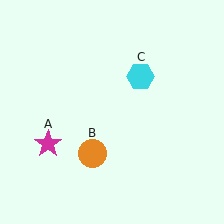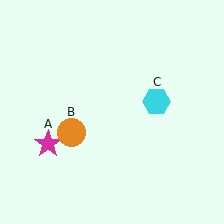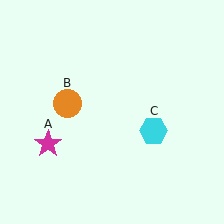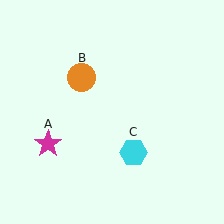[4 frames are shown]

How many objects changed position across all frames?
2 objects changed position: orange circle (object B), cyan hexagon (object C).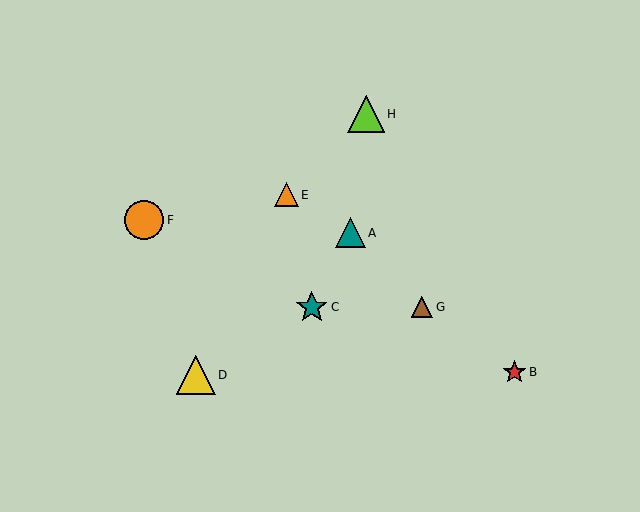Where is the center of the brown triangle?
The center of the brown triangle is at (422, 307).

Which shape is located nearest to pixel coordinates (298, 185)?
The orange triangle (labeled E) at (287, 195) is nearest to that location.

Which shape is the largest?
The yellow triangle (labeled D) is the largest.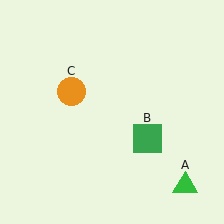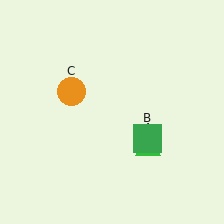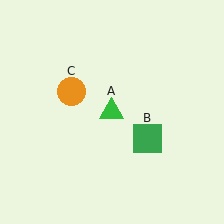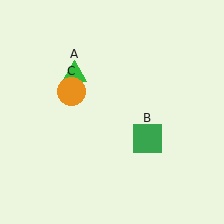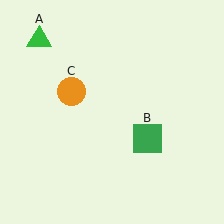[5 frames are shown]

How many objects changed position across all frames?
1 object changed position: green triangle (object A).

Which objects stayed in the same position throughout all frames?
Green square (object B) and orange circle (object C) remained stationary.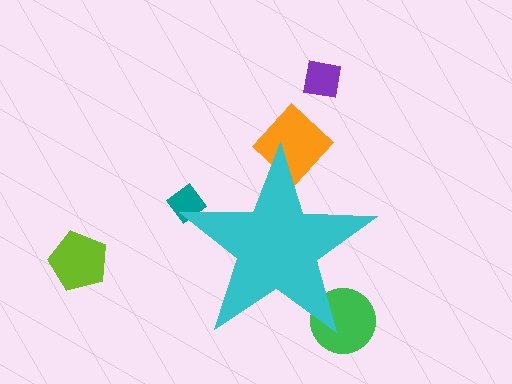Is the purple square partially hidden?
No, the purple square is fully visible.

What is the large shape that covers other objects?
A cyan star.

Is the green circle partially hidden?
Yes, the green circle is partially hidden behind the cyan star.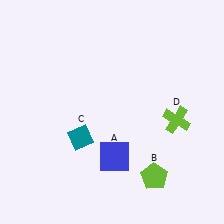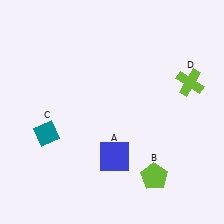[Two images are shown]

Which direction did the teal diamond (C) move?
The teal diamond (C) moved left.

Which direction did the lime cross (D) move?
The lime cross (D) moved up.